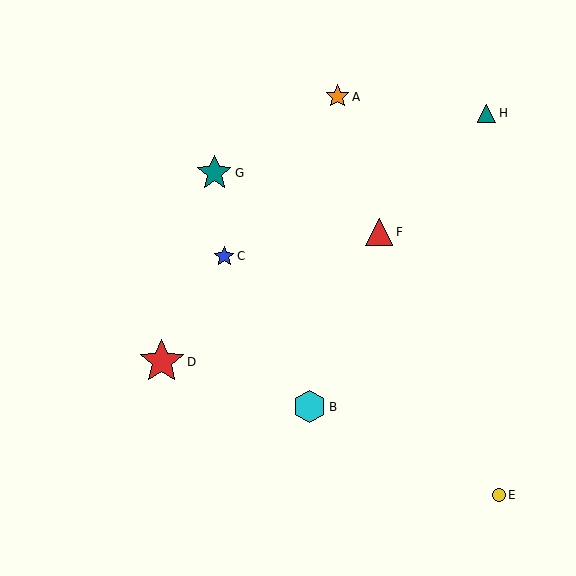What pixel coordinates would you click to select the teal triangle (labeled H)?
Click at (486, 113) to select the teal triangle H.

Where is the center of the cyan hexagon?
The center of the cyan hexagon is at (310, 407).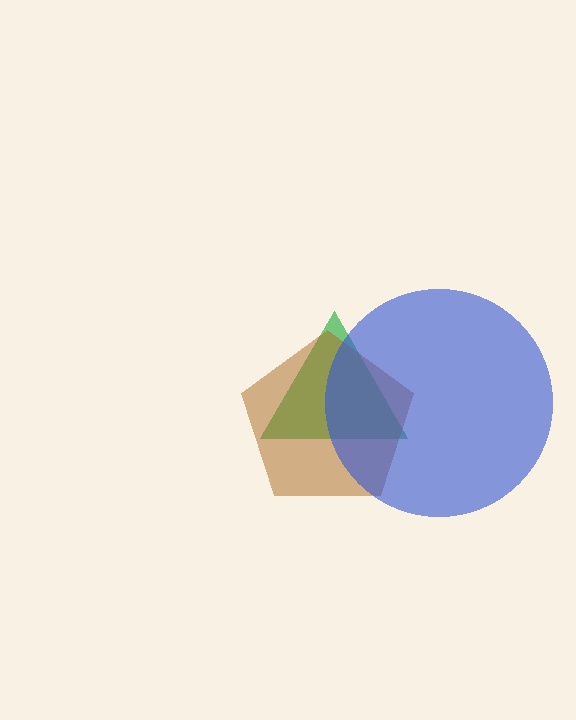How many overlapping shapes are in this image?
There are 3 overlapping shapes in the image.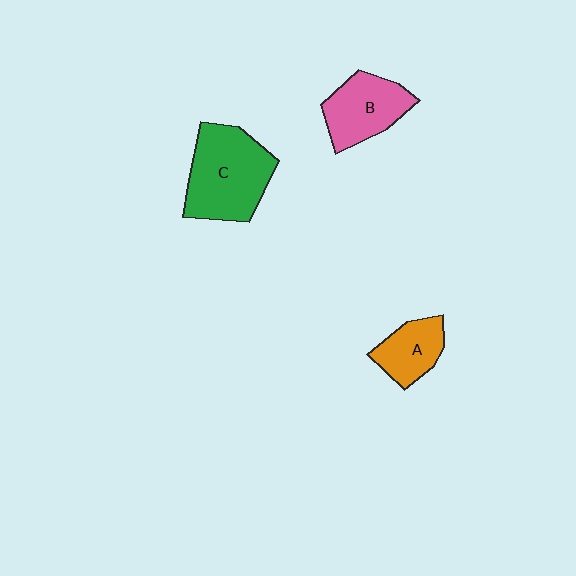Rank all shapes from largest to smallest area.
From largest to smallest: C (green), B (pink), A (orange).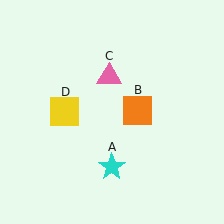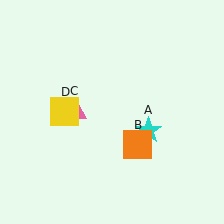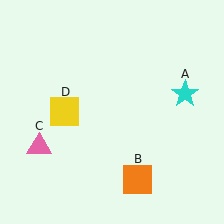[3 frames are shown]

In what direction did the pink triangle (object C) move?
The pink triangle (object C) moved down and to the left.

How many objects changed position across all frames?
3 objects changed position: cyan star (object A), orange square (object B), pink triangle (object C).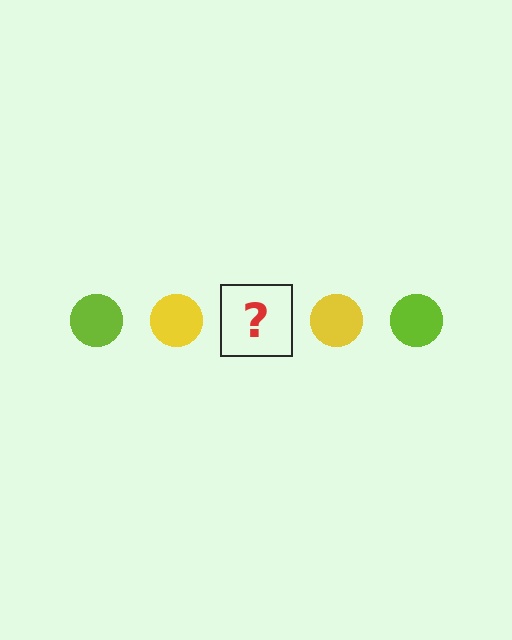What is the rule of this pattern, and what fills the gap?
The rule is that the pattern cycles through lime, yellow circles. The gap should be filled with a lime circle.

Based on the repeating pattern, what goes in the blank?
The blank should be a lime circle.